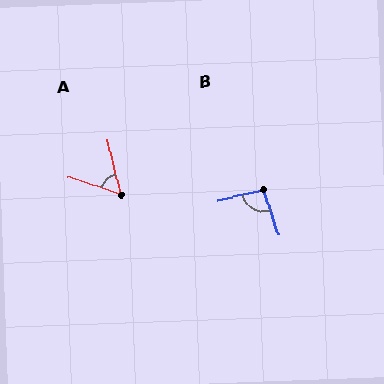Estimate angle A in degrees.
Approximately 57 degrees.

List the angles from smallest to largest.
A (57°), B (95°).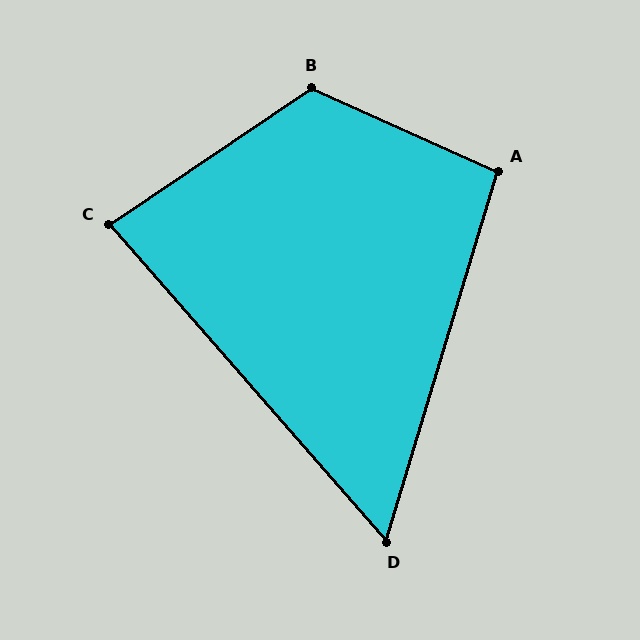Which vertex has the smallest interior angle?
D, at approximately 58 degrees.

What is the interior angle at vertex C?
Approximately 83 degrees (acute).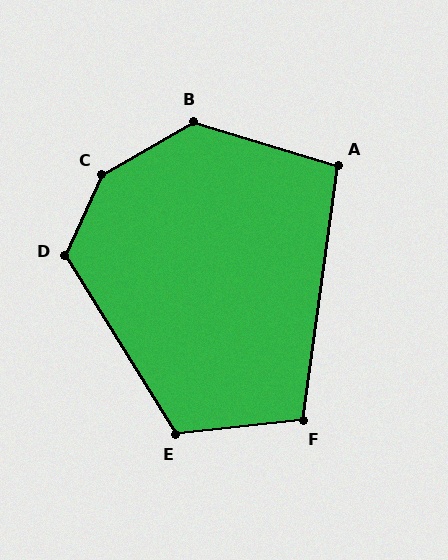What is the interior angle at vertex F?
Approximately 104 degrees (obtuse).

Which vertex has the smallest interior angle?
A, at approximately 99 degrees.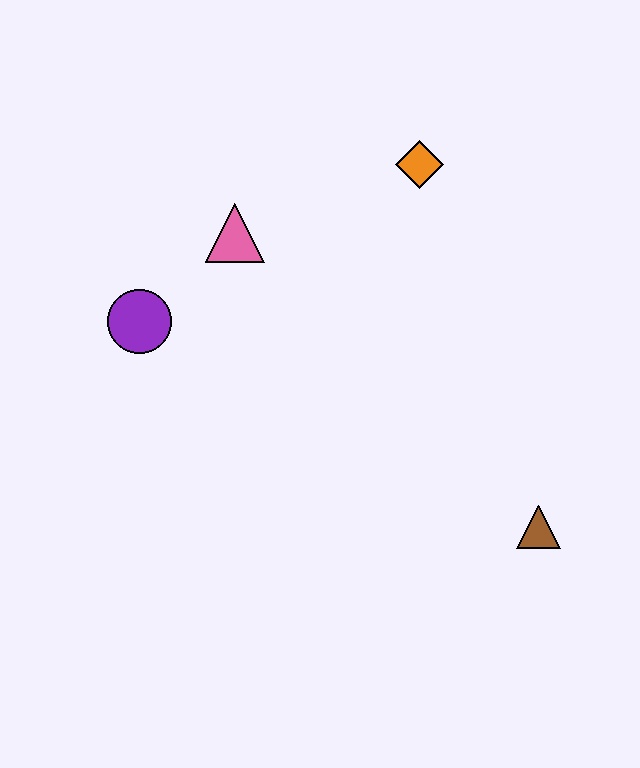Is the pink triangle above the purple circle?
Yes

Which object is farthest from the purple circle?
The brown triangle is farthest from the purple circle.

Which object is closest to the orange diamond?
The pink triangle is closest to the orange diamond.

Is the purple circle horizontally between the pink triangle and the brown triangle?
No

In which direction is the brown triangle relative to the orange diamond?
The brown triangle is below the orange diamond.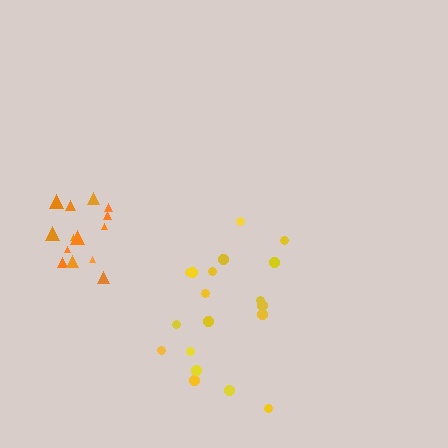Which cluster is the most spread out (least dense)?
Yellow.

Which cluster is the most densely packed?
Orange.